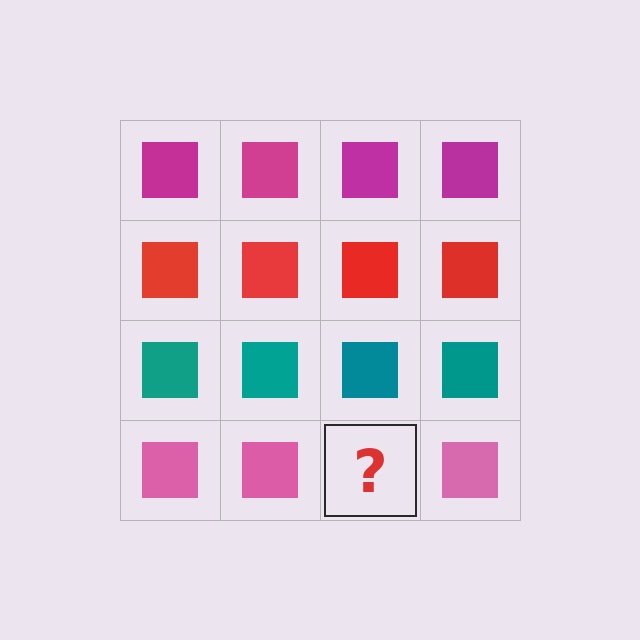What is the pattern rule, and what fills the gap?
The rule is that each row has a consistent color. The gap should be filled with a pink square.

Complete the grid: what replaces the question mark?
The question mark should be replaced with a pink square.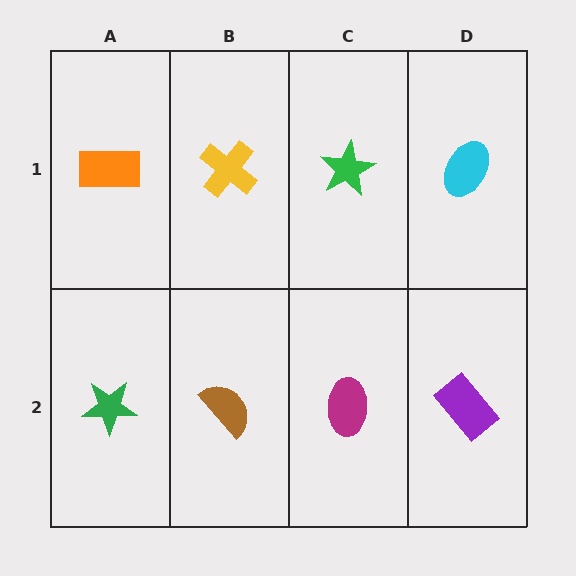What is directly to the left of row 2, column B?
A green star.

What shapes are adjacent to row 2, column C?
A green star (row 1, column C), a brown semicircle (row 2, column B), a purple rectangle (row 2, column D).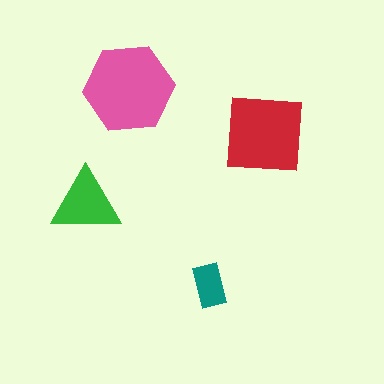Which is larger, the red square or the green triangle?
The red square.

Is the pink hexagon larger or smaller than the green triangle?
Larger.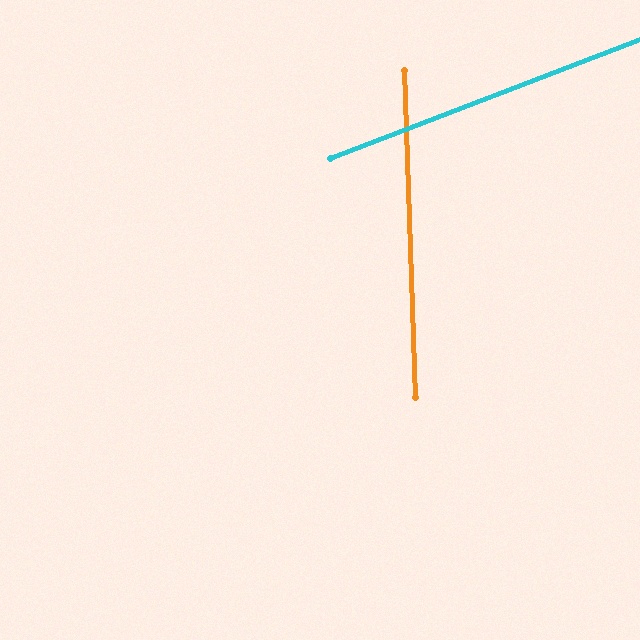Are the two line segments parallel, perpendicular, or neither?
Neither parallel nor perpendicular — they differ by about 71°.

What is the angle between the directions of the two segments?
Approximately 71 degrees.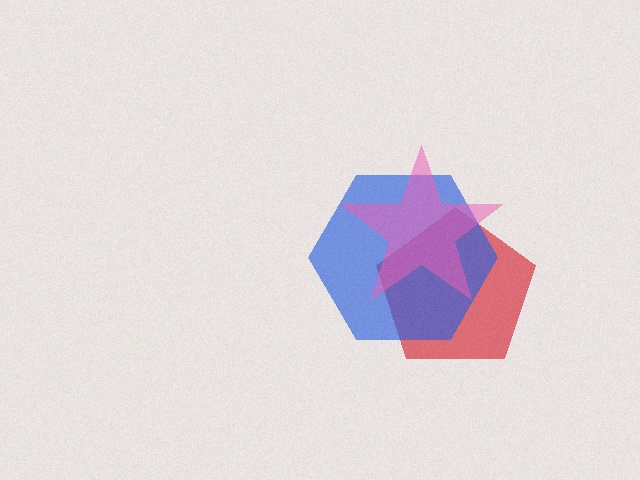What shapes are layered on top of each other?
The layered shapes are: a red pentagon, a blue hexagon, a pink star.